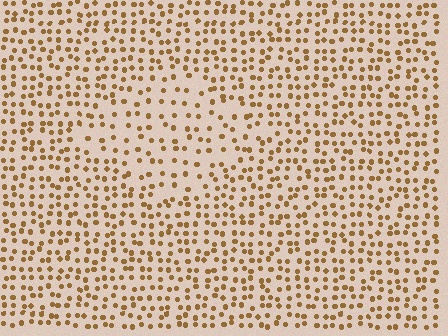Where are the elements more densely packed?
The elements are more densely packed outside the diamond boundary.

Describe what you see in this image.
The image contains small brown elements arranged at two different densities. A diamond-shaped region is visible where the elements are less densely packed than the surrounding area.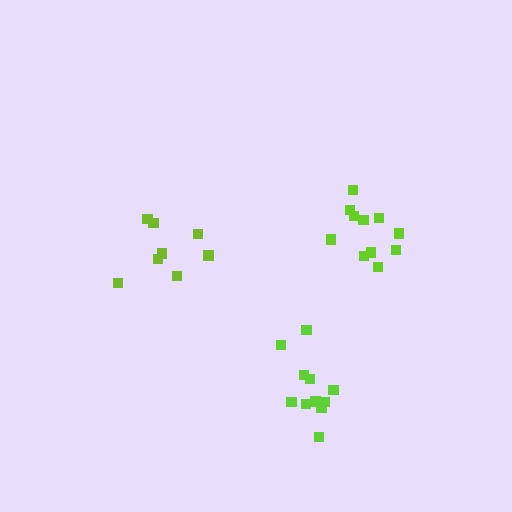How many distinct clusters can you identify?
There are 3 distinct clusters.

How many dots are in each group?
Group 1: 8 dots, Group 2: 11 dots, Group 3: 11 dots (30 total).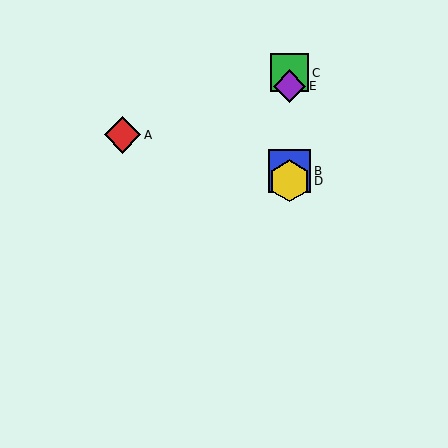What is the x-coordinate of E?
Object E is at x≈290.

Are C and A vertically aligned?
No, C is at x≈290 and A is at x≈122.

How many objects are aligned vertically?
4 objects (B, C, D, E) are aligned vertically.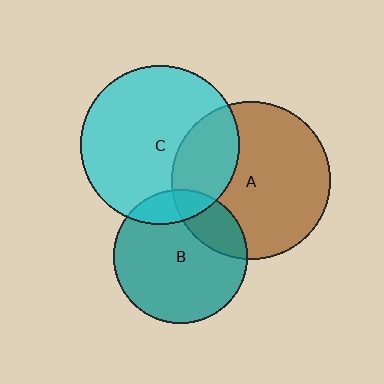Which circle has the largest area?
Circle C (cyan).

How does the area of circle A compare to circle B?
Approximately 1.4 times.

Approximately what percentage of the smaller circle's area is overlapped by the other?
Approximately 25%.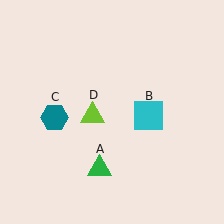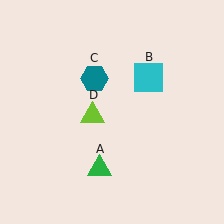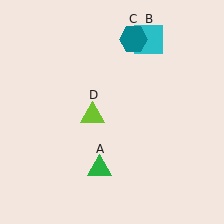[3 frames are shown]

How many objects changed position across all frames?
2 objects changed position: cyan square (object B), teal hexagon (object C).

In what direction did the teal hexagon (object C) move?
The teal hexagon (object C) moved up and to the right.